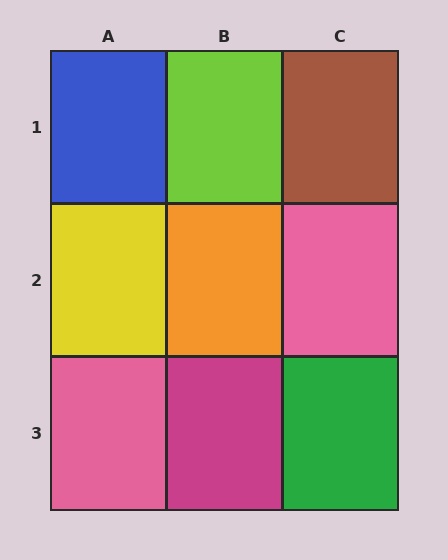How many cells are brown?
1 cell is brown.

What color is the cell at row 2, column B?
Orange.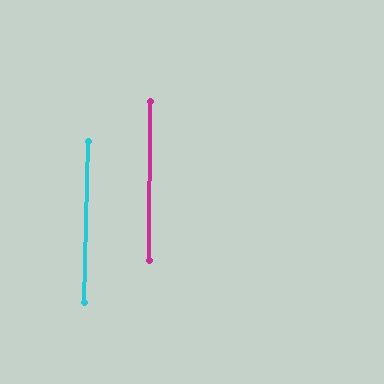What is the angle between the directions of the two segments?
Approximately 1 degree.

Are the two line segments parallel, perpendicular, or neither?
Parallel — their directions differ by only 1.2°.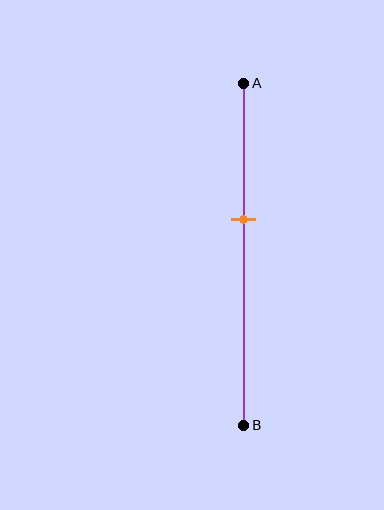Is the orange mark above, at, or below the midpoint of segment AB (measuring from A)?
The orange mark is above the midpoint of segment AB.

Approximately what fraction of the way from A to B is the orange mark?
The orange mark is approximately 40% of the way from A to B.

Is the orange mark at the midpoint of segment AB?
No, the mark is at about 40% from A, not at the 50% midpoint.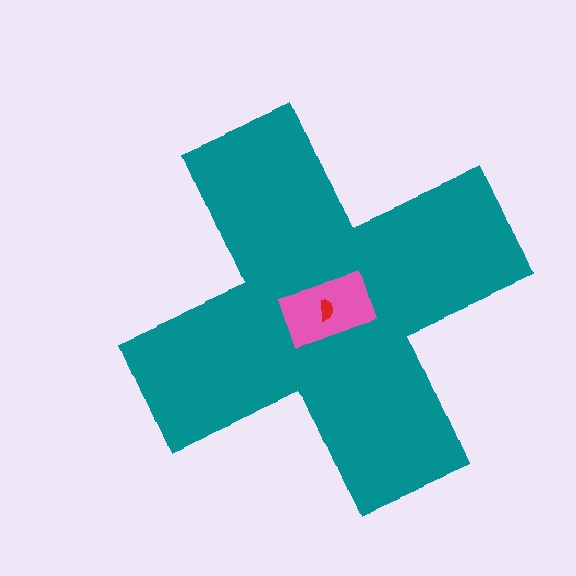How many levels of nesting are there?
3.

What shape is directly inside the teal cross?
The pink rectangle.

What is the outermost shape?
The teal cross.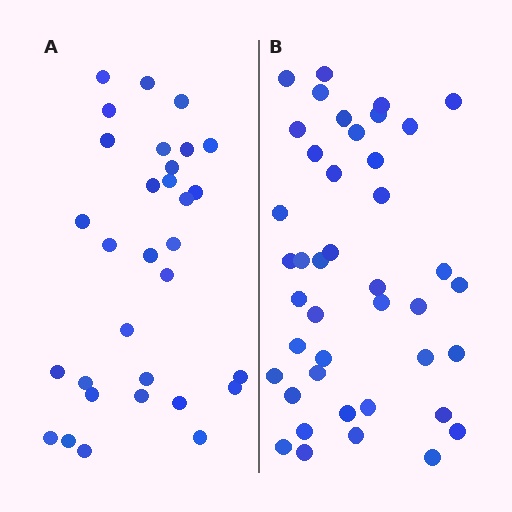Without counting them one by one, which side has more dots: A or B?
Region B (the right region) has more dots.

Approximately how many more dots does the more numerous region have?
Region B has roughly 12 or so more dots than region A.